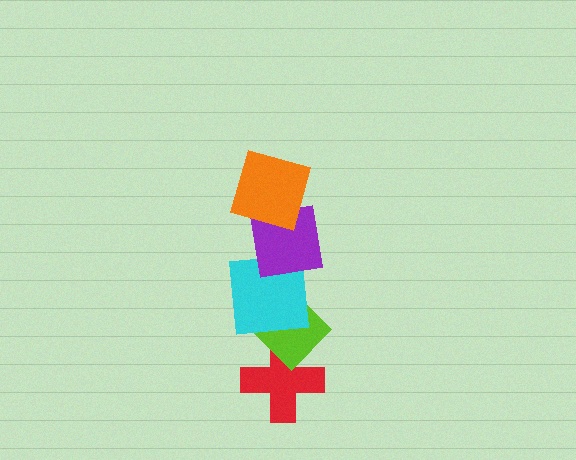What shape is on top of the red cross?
The lime diamond is on top of the red cross.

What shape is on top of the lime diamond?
The cyan square is on top of the lime diamond.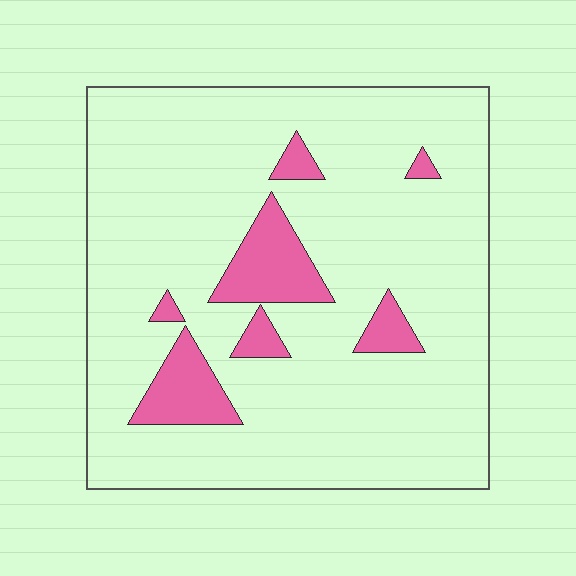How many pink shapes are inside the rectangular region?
7.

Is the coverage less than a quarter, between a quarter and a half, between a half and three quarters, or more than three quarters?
Less than a quarter.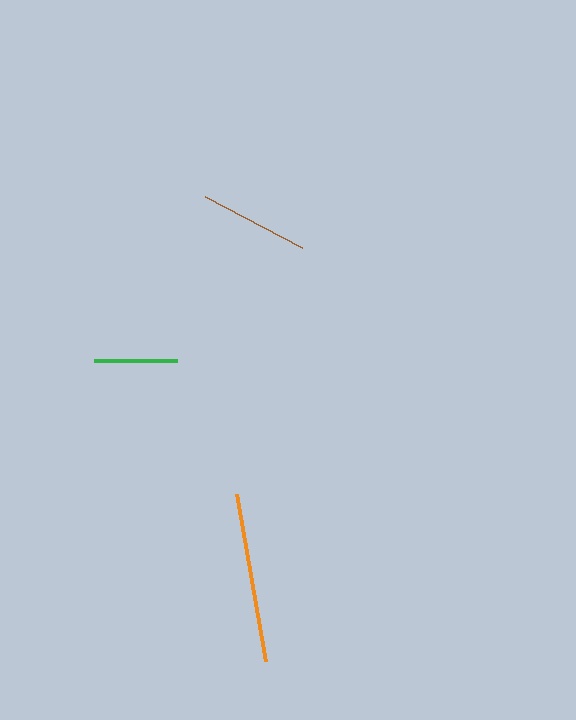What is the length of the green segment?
The green segment is approximately 83 pixels long.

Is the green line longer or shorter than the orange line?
The orange line is longer than the green line.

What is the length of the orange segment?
The orange segment is approximately 169 pixels long.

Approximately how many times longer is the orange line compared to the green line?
The orange line is approximately 2.0 times the length of the green line.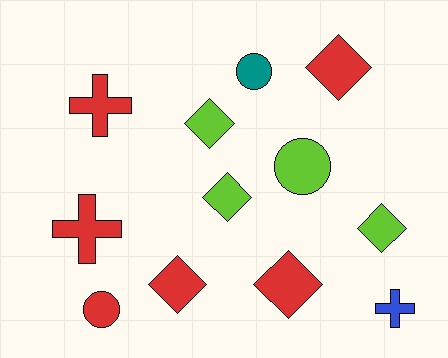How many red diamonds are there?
There are 3 red diamonds.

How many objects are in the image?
There are 12 objects.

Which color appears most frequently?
Red, with 6 objects.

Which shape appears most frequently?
Diamond, with 6 objects.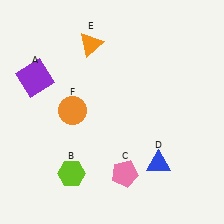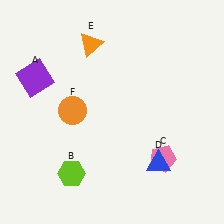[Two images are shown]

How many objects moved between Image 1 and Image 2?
1 object moved between the two images.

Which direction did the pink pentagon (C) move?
The pink pentagon (C) moved right.